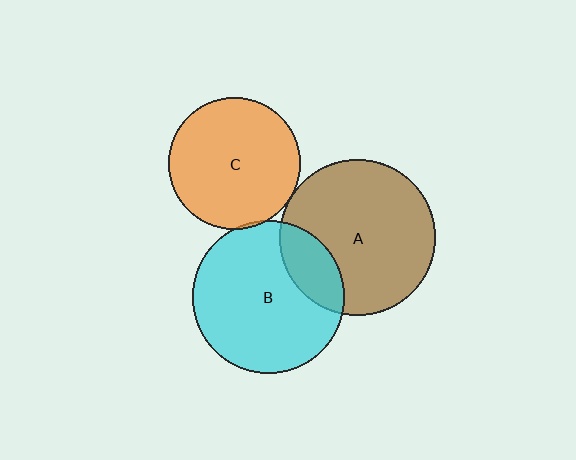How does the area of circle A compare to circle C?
Approximately 1.4 times.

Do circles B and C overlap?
Yes.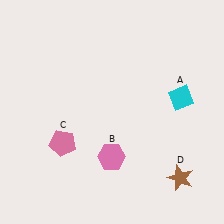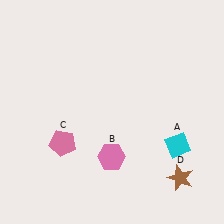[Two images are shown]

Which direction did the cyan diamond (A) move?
The cyan diamond (A) moved down.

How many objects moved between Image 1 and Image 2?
1 object moved between the two images.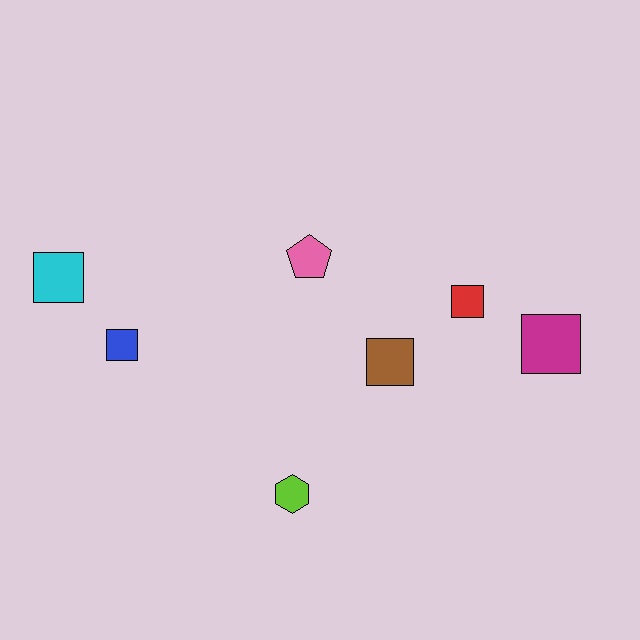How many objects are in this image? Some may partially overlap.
There are 7 objects.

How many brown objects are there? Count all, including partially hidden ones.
There is 1 brown object.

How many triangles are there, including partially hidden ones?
There are no triangles.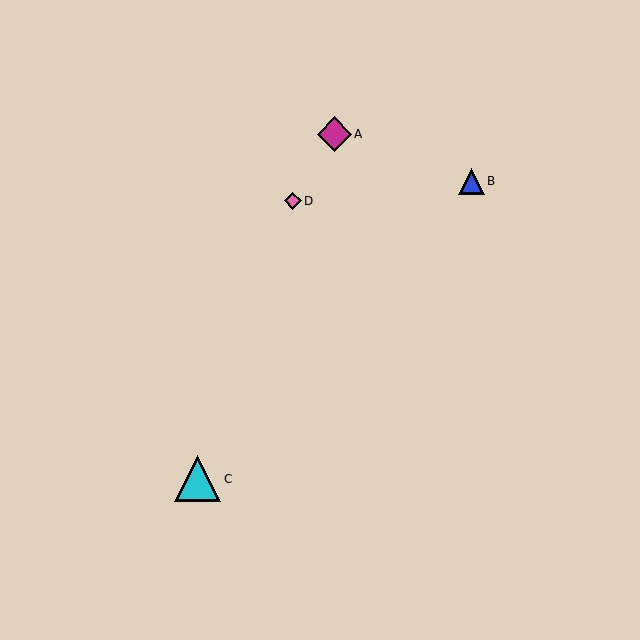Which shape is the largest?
The cyan triangle (labeled C) is the largest.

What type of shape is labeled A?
Shape A is a magenta diamond.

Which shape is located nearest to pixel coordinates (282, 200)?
The pink diamond (labeled D) at (293, 201) is nearest to that location.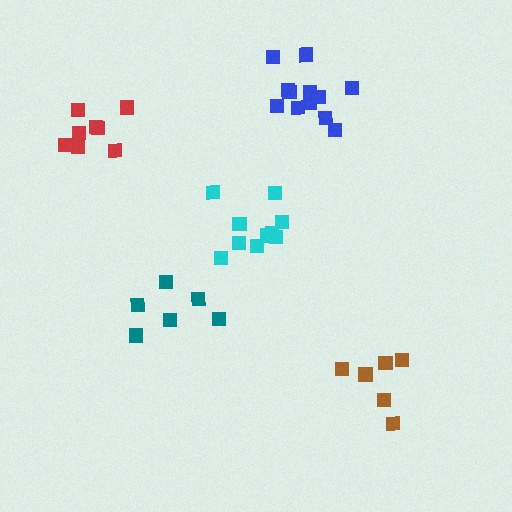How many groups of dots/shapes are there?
There are 5 groups.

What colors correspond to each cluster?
The clusters are colored: teal, cyan, red, brown, blue.